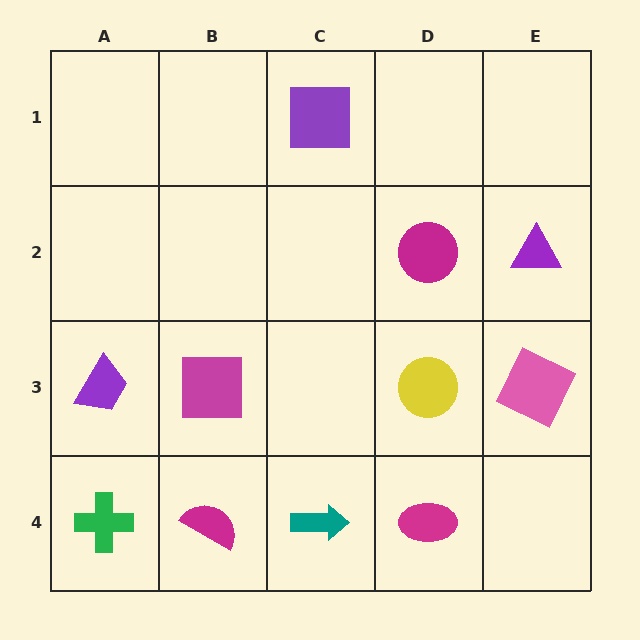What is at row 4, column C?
A teal arrow.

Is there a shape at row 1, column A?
No, that cell is empty.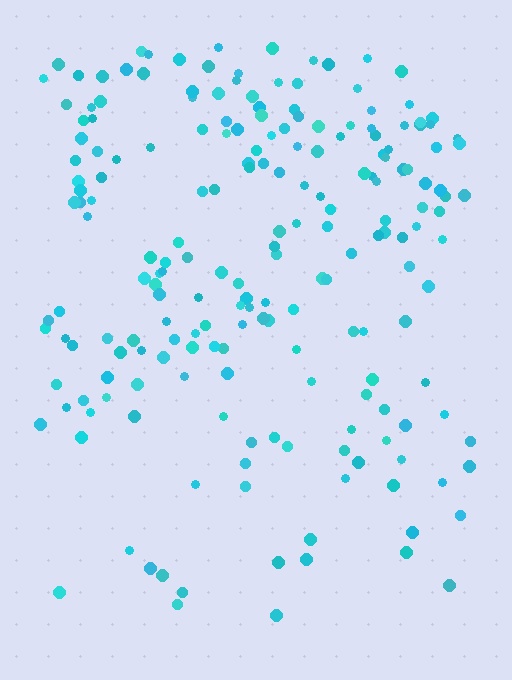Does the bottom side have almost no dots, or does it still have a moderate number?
Still a moderate number, just noticeably fewer than the top.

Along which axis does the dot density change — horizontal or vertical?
Vertical.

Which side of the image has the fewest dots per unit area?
The bottom.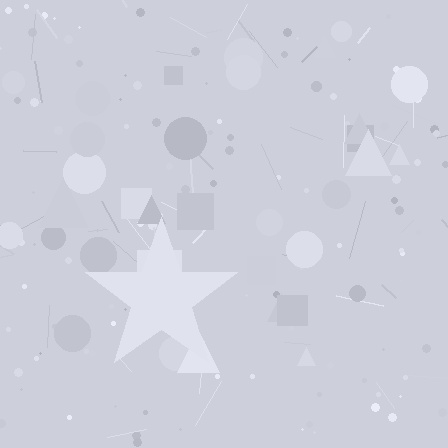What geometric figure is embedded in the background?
A star is embedded in the background.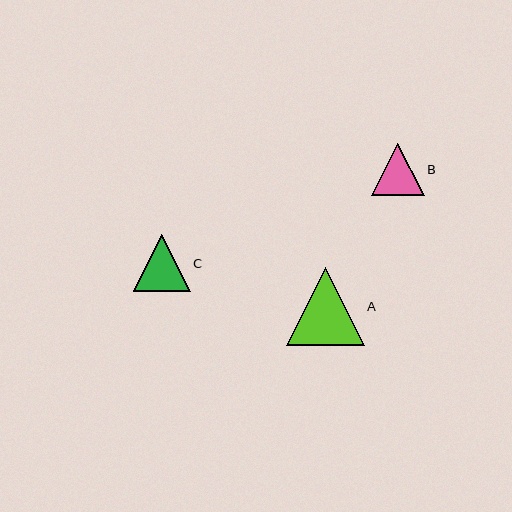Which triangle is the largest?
Triangle A is the largest with a size of approximately 78 pixels.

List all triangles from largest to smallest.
From largest to smallest: A, C, B.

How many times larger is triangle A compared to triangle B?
Triangle A is approximately 1.5 times the size of triangle B.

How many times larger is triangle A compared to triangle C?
Triangle A is approximately 1.4 times the size of triangle C.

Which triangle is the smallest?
Triangle B is the smallest with a size of approximately 52 pixels.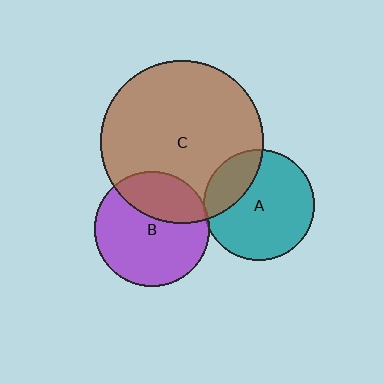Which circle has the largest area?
Circle C (brown).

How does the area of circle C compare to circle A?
Approximately 2.2 times.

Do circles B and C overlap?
Yes.